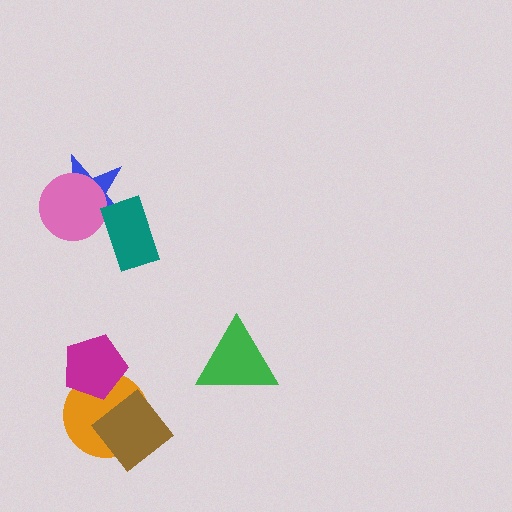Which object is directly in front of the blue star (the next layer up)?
The pink circle is directly in front of the blue star.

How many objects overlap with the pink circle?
1 object overlaps with the pink circle.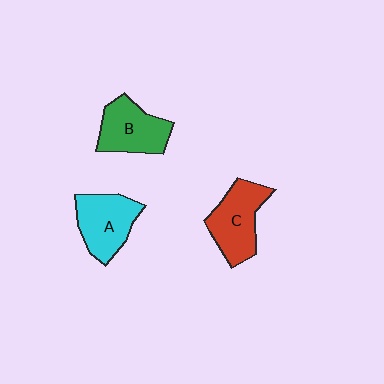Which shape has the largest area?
Shape C (red).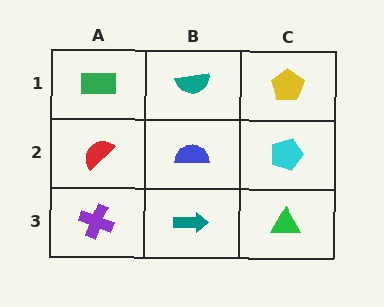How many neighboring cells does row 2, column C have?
3.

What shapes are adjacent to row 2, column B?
A teal semicircle (row 1, column B), a teal arrow (row 3, column B), a red semicircle (row 2, column A), a cyan pentagon (row 2, column C).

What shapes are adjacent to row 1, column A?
A red semicircle (row 2, column A), a teal semicircle (row 1, column B).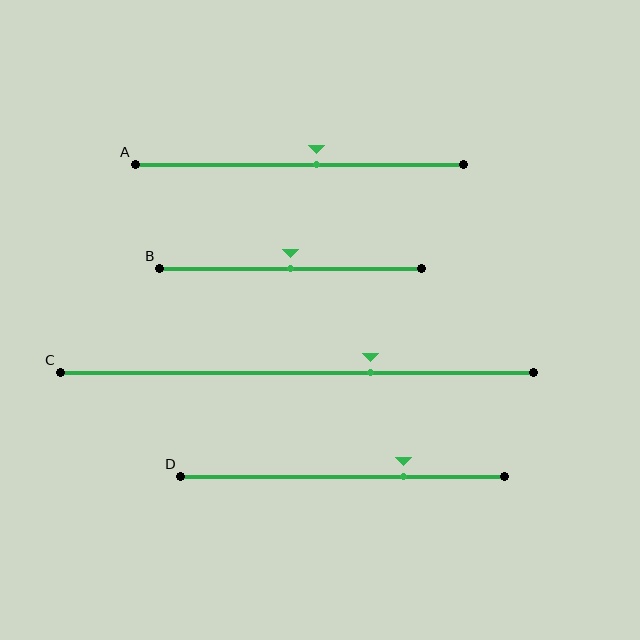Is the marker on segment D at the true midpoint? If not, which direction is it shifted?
No, the marker on segment D is shifted to the right by about 19% of the segment length.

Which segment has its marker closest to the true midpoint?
Segment B has its marker closest to the true midpoint.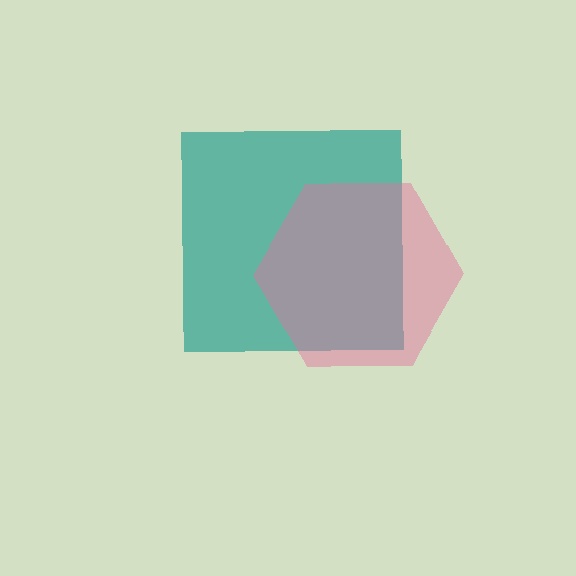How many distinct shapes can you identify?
There are 2 distinct shapes: a teal square, a pink hexagon.